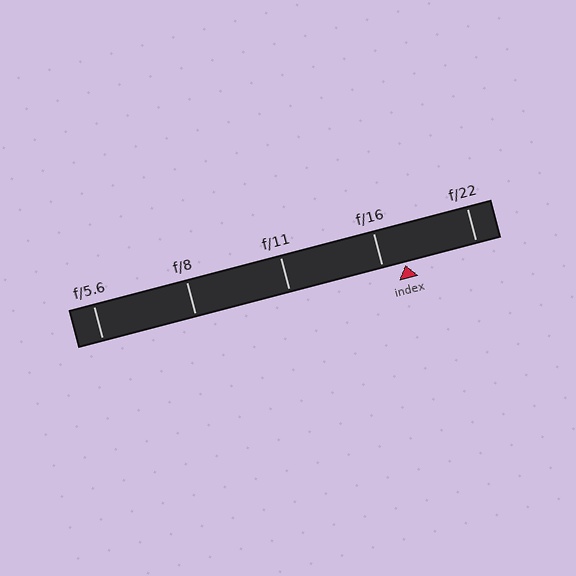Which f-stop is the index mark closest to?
The index mark is closest to f/16.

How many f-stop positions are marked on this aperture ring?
There are 5 f-stop positions marked.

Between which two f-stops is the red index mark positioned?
The index mark is between f/16 and f/22.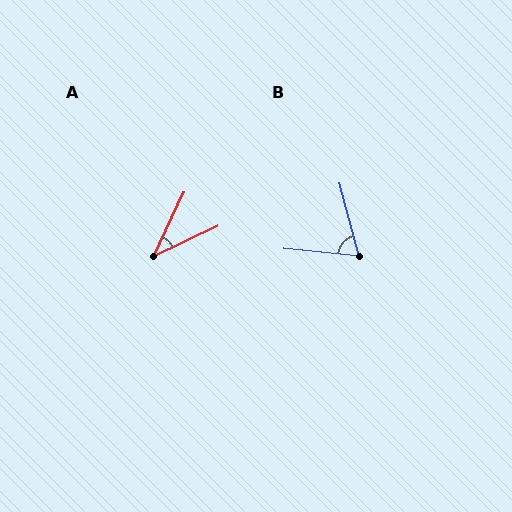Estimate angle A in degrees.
Approximately 39 degrees.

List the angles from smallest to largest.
A (39°), B (69°).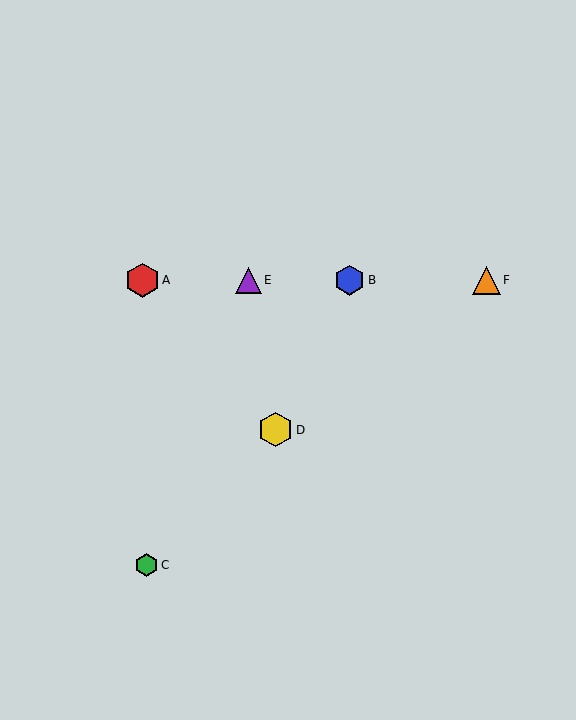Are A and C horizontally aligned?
No, A is at y≈280 and C is at y≈565.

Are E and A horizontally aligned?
Yes, both are at y≈280.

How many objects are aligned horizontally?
4 objects (A, B, E, F) are aligned horizontally.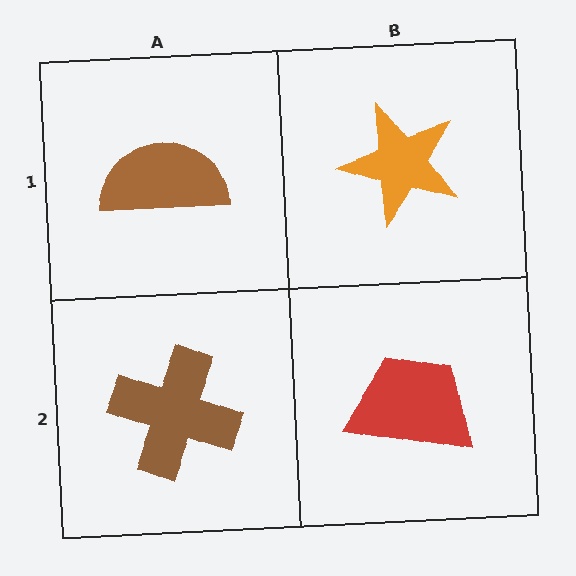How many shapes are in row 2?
2 shapes.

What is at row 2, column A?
A brown cross.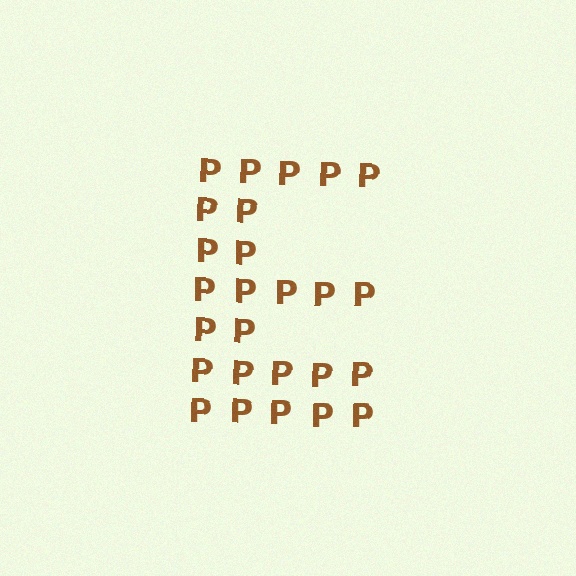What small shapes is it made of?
It is made of small letter P's.